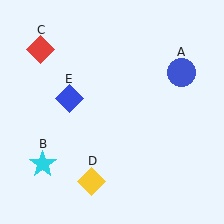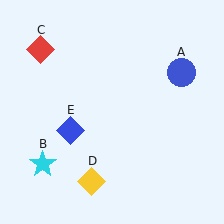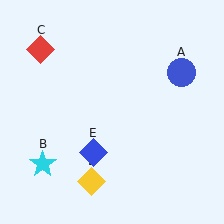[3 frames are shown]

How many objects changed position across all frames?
1 object changed position: blue diamond (object E).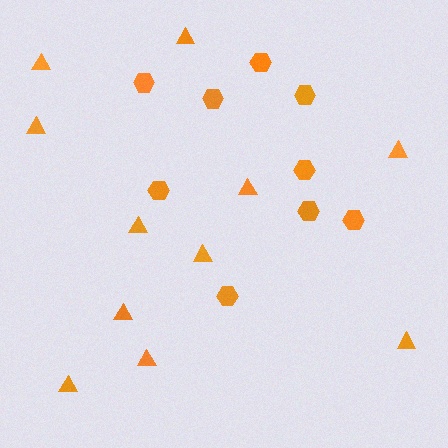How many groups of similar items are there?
There are 2 groups: one group of triangles (11) and one group of hexagons (9).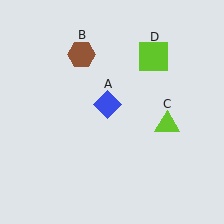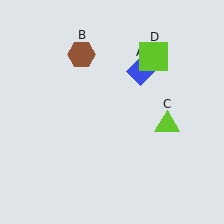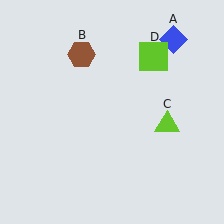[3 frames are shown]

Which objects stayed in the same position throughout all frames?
Brown hexagon (object B) and lime triangle (object C) and lime square (object D) remained stationary.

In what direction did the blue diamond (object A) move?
The blue diamond (object A) moved up and to the right.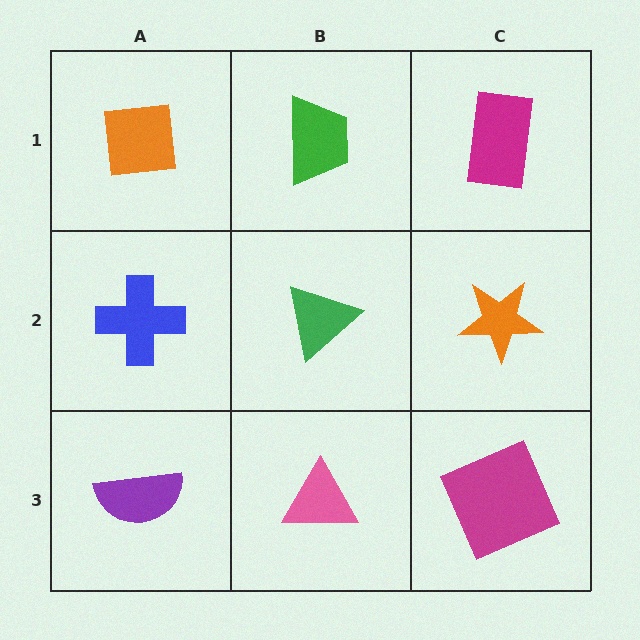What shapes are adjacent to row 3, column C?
An orange star (row 2, column C), a pink triangle (row 3, column B).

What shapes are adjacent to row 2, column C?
A magenta rectangle (row 1, column C), a magenta square (row 3, column C), a green triangle (row 2, column B).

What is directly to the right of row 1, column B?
A magenta rectangle.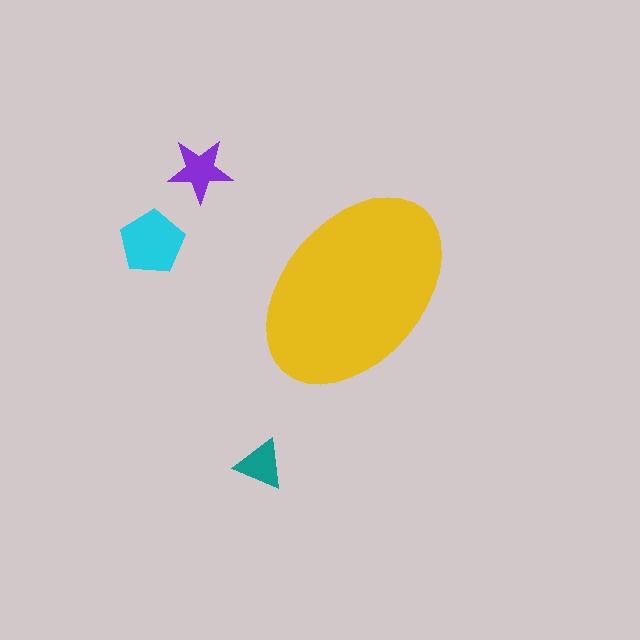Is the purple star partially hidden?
No, the purple star is fully visible.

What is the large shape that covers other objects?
A yellow ellipse.